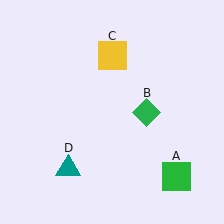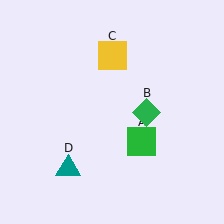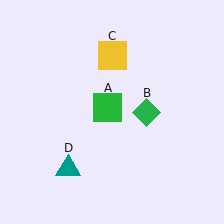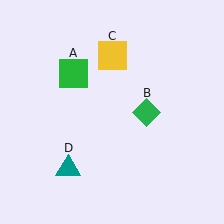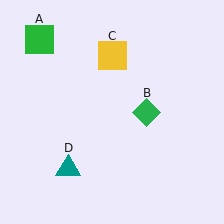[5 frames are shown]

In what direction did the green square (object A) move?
The green square (object A) moved up and to the left.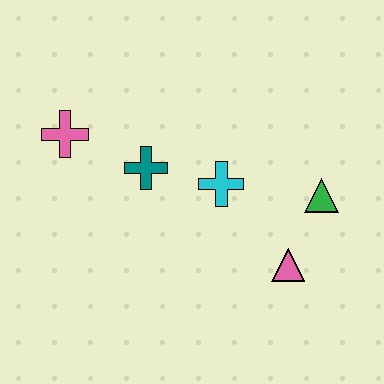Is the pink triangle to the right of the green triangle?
No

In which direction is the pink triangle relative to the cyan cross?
The pink triangle is below the cyan cross.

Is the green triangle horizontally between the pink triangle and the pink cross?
No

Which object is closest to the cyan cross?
The teal cross is closest to the cyan cross.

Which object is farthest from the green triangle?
The pink cross is farthest from the green triangle.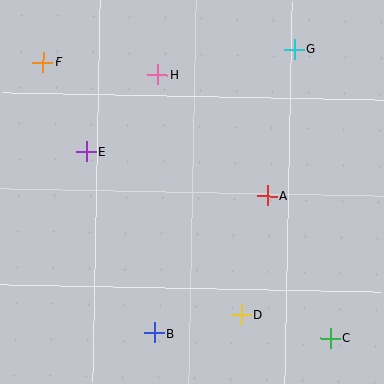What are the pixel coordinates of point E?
Point E is at (86, 152).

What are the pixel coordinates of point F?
Point F is at (43, 62).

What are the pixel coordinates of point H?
Point H is at (158, 74).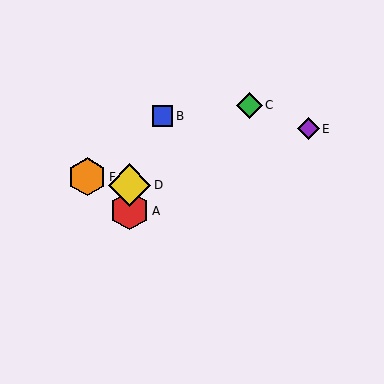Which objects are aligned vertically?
Objects A, D are aligned vertically.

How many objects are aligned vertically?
2 objects (A, D) are aligned vertically.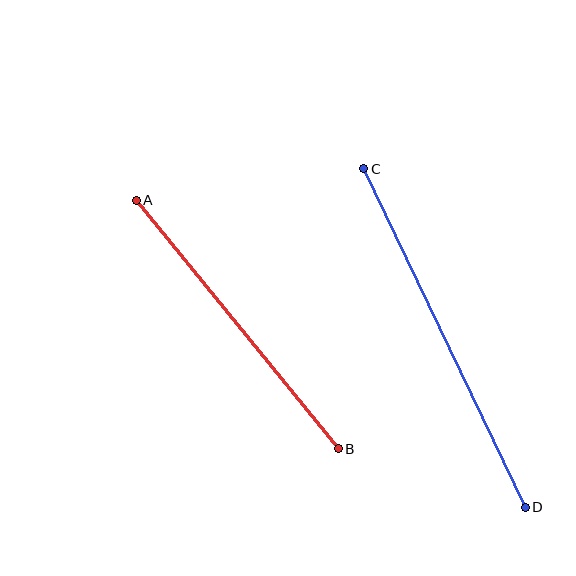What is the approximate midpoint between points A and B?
The midpoint is at approximately (237, 325) pixels.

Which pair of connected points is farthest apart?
Points C and D are farthest apart.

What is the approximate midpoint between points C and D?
The midpoint is at approximately (445, 338) pixels.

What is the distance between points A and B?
The distance is approximately 320 pixels.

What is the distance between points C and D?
The distance is approximately 375 pixels.